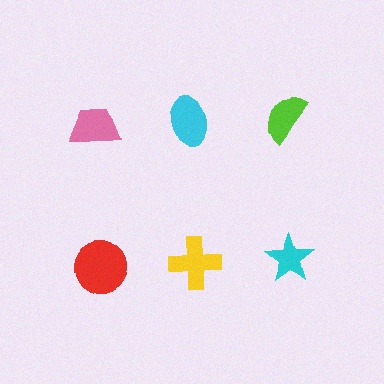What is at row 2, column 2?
A yellow cross.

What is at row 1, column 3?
A lime semicircle.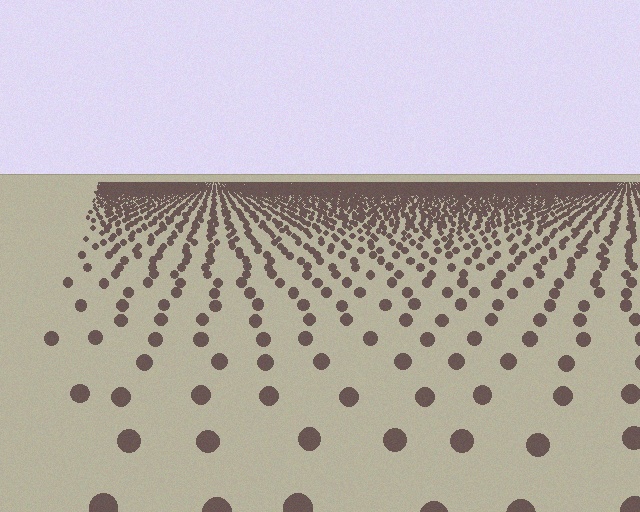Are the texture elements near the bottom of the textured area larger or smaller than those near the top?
Larger. Near the bottom, elements are closer to the viewer and appear at a bigger on-screen size.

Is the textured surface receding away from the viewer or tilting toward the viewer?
The surface is receding away from the viewer. Texture elements get smaller and denser toward the top.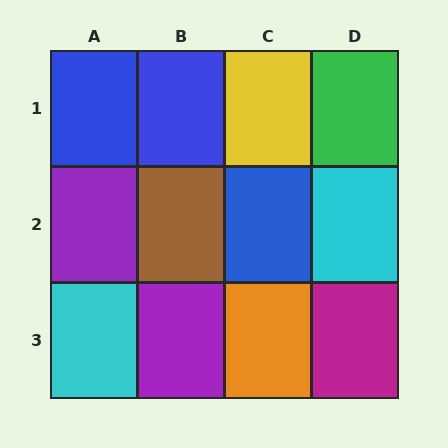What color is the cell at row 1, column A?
Blue.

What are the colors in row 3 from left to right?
Cyan, purple, orange, magenta.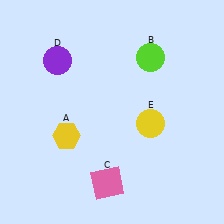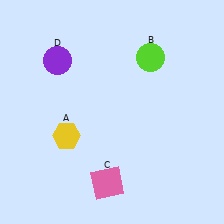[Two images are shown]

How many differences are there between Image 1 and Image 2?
There is 1 difference between the two images.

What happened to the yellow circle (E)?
The yellow circle (E) was removed in Image 2. It was in the bottom-right area of Image 1.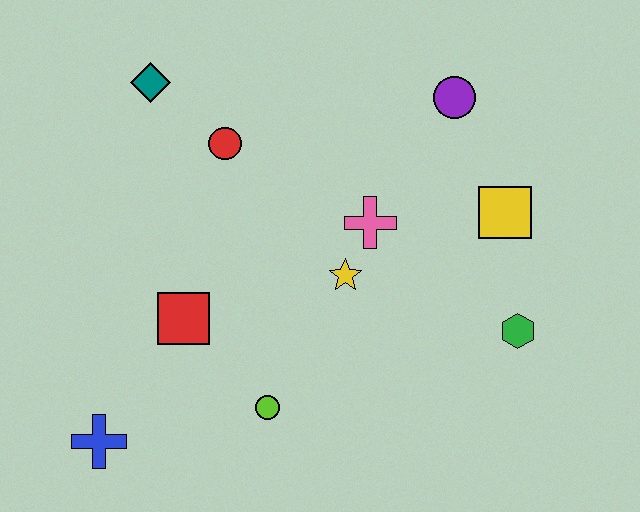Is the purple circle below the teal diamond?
Yes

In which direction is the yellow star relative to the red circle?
The yellow star is below the red circle.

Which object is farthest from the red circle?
The green hexagon is farthest from the red circle.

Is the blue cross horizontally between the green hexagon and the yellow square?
No